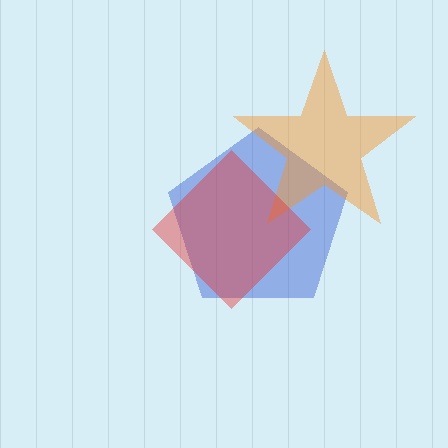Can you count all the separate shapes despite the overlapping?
Yes, there are 3 separate shapes.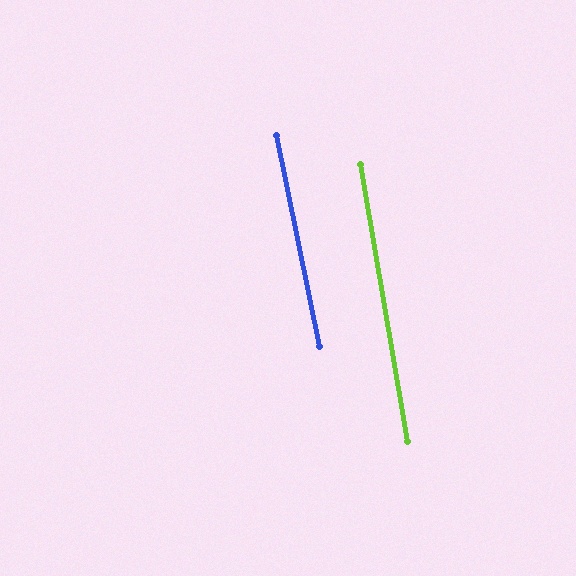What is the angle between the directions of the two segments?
Approximately 2 degrees.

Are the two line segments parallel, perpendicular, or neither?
Parallel — their directions differ by only 1.8°.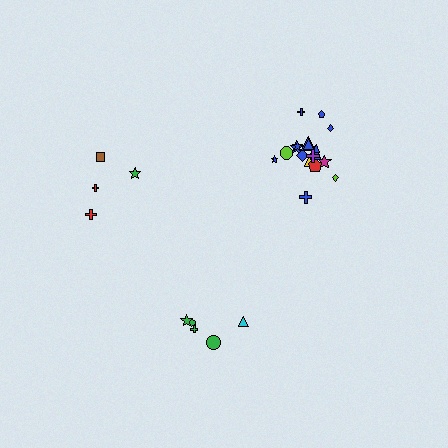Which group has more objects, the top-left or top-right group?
The top-right group.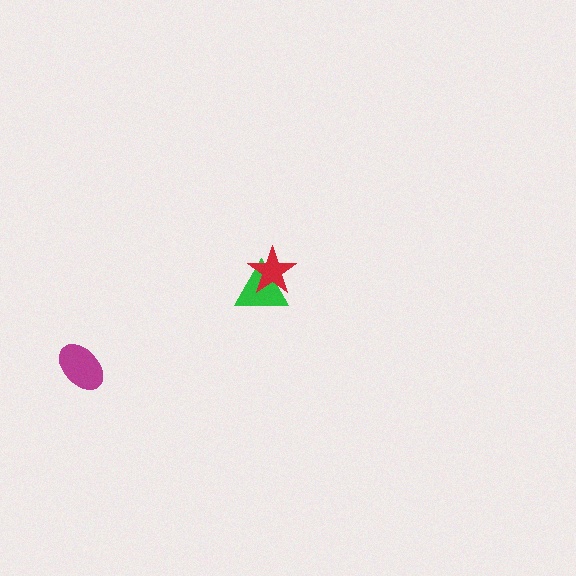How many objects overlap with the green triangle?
1 object overlaps with the green triangle.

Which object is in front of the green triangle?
The red star is in front of the green triangle.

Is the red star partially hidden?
No, no other shape covers it.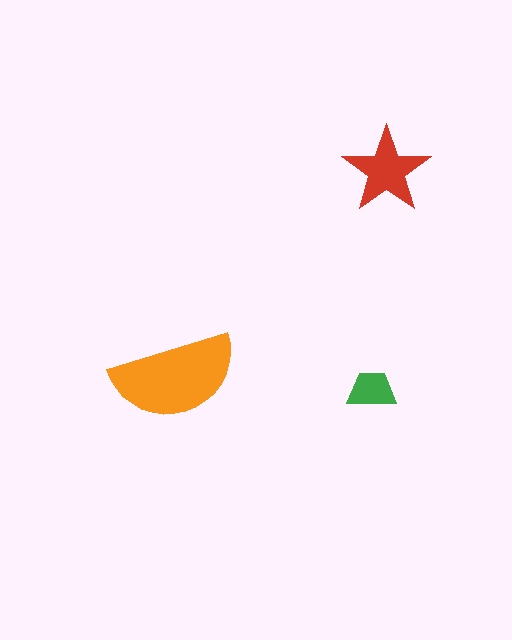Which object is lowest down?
The green trapezoid is bottommost.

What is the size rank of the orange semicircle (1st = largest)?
1st.